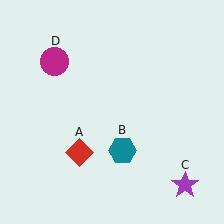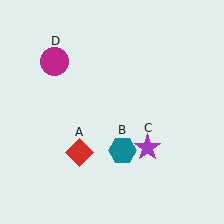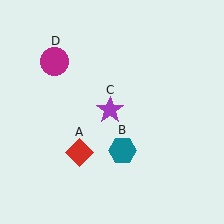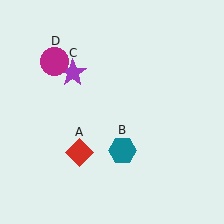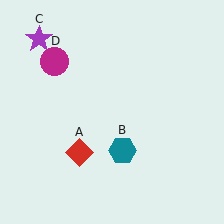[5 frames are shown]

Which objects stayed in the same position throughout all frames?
Red diamond (object A) and teal hexagon (object B) and magenta circle (object D) remained stationary.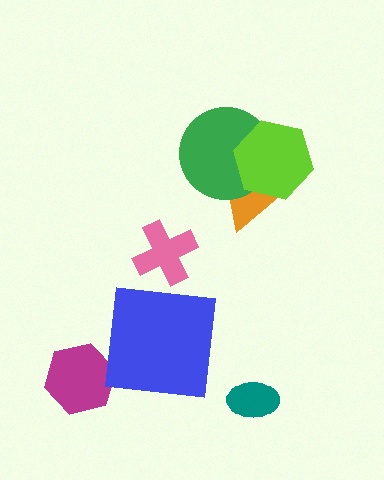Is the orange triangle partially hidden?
Yes, it is partially covered by another shape.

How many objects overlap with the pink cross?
0 objects overlap with the pink cross.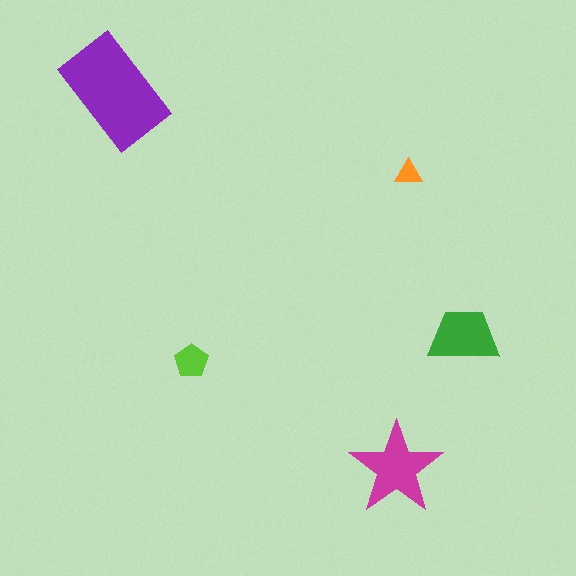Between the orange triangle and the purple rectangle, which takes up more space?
The purple rectangle.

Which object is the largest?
The purple rectangle.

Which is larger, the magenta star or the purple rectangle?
The purple rectangle.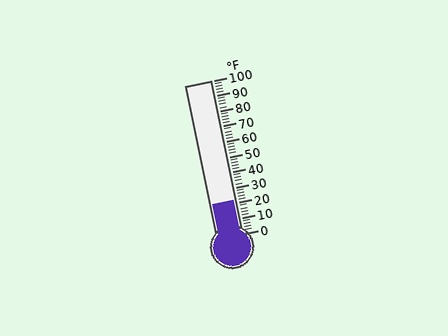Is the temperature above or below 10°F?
The temperature is above 10°F.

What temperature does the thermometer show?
The thermometer shows approximately 22°F.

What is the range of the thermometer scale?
The thermometer scale ranges from 0°F to 100°F.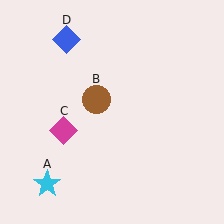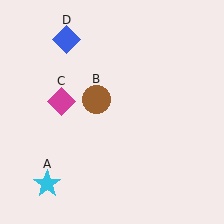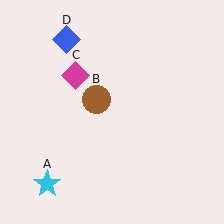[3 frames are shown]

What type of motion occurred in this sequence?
The magenta diamond (object C) rotated clockwise around the center of the scene.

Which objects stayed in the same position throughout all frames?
Cyan star (object A) and brown circle (object B) and blue diamond (object D) remained stationary.